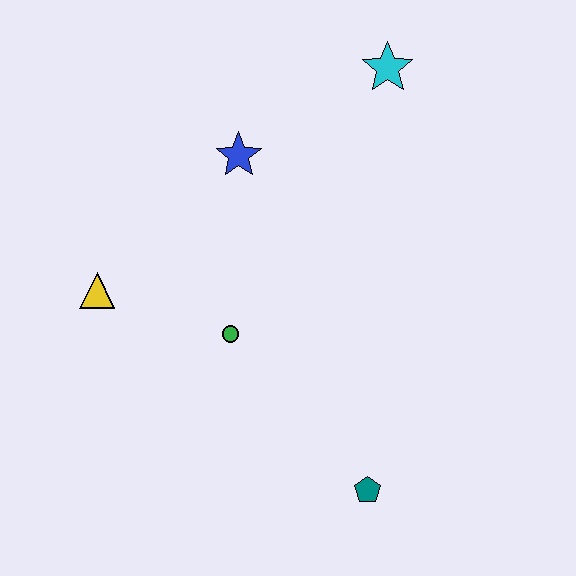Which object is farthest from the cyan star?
The teal pentagon is farthest from the cyan star.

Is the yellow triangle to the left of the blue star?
Yes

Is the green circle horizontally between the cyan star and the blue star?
No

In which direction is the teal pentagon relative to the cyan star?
The teal pentagon is below the cyan star.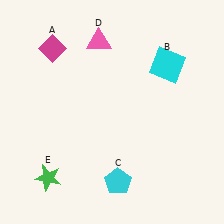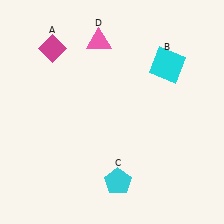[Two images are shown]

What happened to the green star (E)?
The green star (E) was removed in Image 2. It was in the bottom-left area of Image 1.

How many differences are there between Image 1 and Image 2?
There is 1 difference between the two images.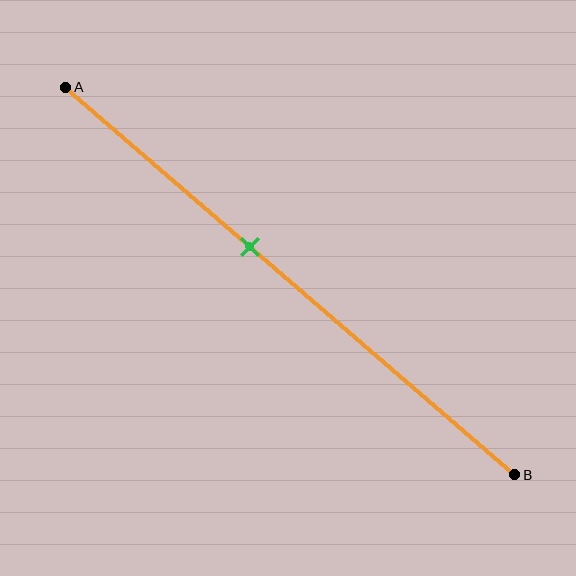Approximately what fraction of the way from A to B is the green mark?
The green mark is approximately 40% of the way from A to B.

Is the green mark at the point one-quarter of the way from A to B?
No, the mark is at about 40% from A, not at the 25% one-quarter point.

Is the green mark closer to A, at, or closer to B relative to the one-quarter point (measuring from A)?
The green mark is closer to point B than the one-quarter point of segment AB.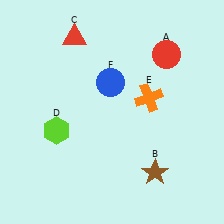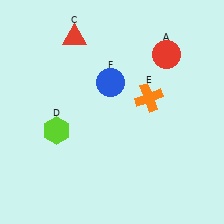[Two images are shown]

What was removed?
The brown star (B) was removed in Image 2.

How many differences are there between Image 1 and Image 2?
There is 1 difference between the two images.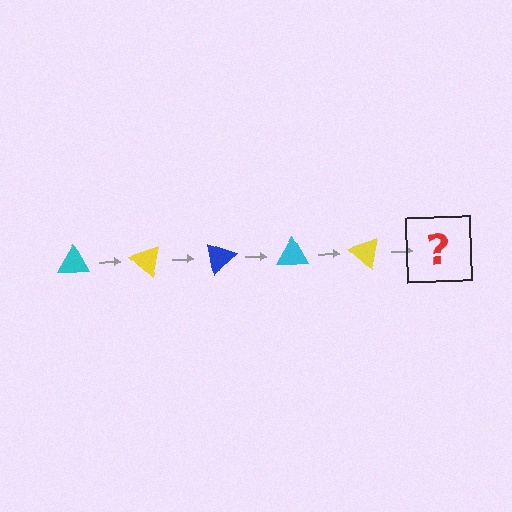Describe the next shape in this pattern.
It should be a blue triangle, rotated 200 degrees from the start.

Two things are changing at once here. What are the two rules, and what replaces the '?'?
The two rules are that it rotates 40 degrees each step and the color cycles through cyan, yellow, and blue. The '?' should be a blue triangle, rotated 200 degrees from the start.